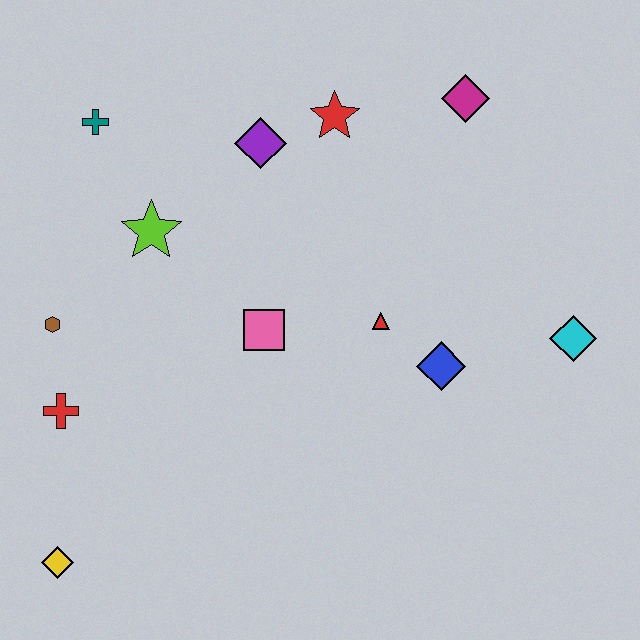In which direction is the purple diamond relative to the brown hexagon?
The purple diamond is to the right of the brown hexagon.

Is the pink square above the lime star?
No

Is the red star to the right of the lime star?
Yes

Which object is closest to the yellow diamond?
The red cross is closest to the yellow diamond.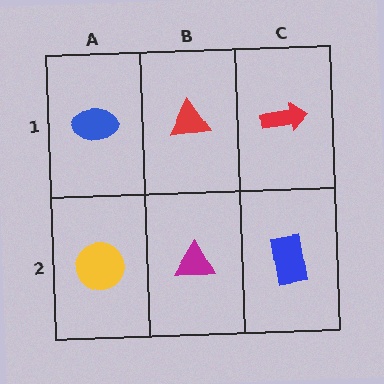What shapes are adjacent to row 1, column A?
A yellow circle (row 2, column A), a red triangle (row 1, column B).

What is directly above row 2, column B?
A red triangle.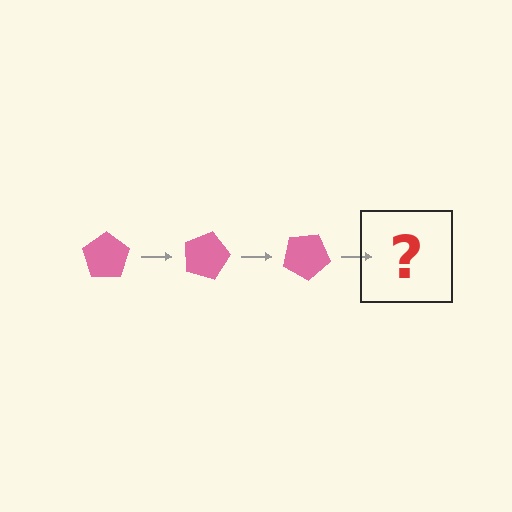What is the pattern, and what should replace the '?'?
The pattern is that the pentagon rotates 15 degrees each step. The '?' should be a pink pentagon rotated 45 degrees.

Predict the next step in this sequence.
The next step is a pink pentagon rotated 45 degrees.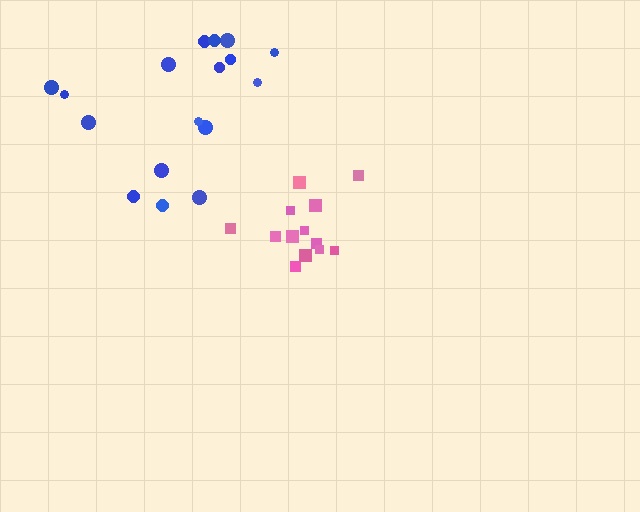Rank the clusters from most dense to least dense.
pink, blue.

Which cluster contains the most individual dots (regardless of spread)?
Blue (17).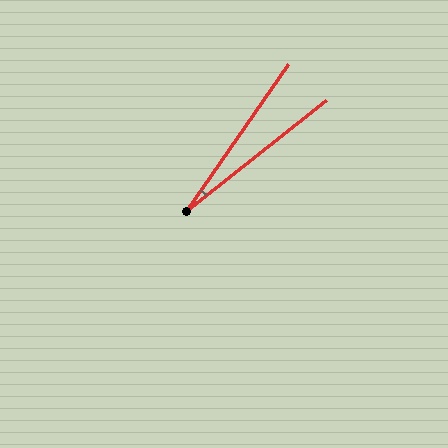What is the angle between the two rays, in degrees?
Approximately 17 degrees.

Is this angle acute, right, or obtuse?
It is acute.